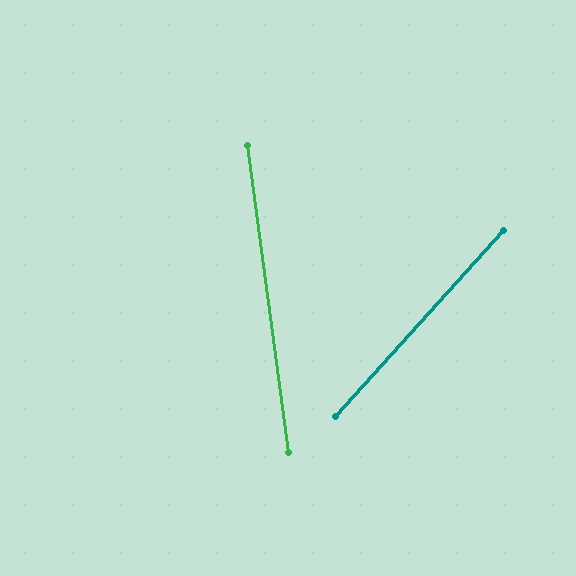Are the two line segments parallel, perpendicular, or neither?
Neither parallel nor perpendicular — they differ by about 50°.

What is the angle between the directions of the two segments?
Approximately 50 degrees.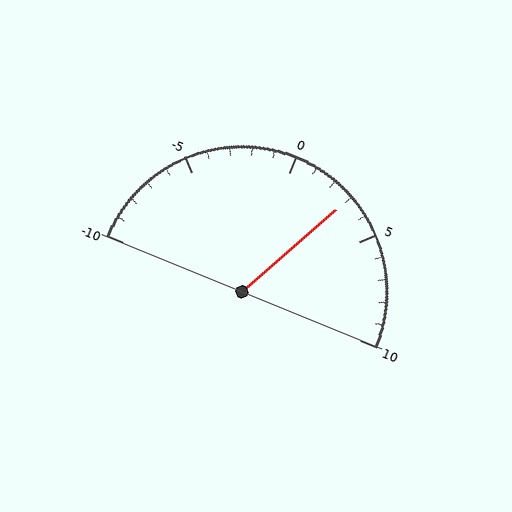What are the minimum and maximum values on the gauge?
The gauge ranges from -10 to 10.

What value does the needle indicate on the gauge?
The needle indicates approximately 3.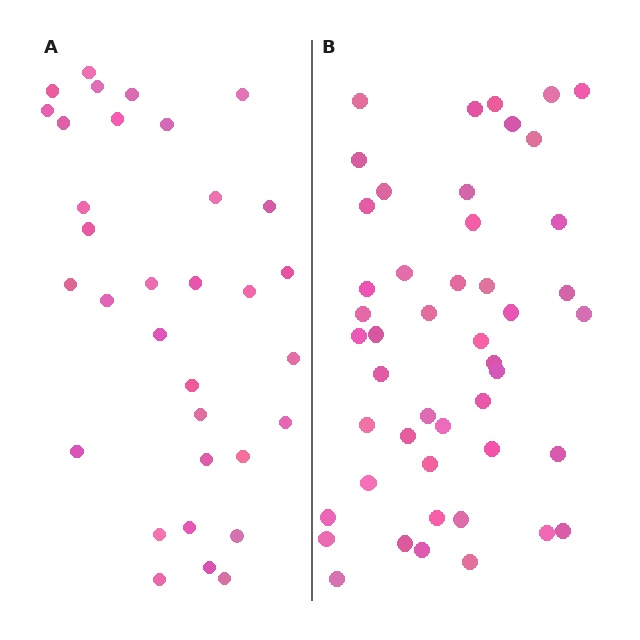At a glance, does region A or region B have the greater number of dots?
Region B (the right region) has more dots.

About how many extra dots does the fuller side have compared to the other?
Region B has approximately 15 more dots than region A.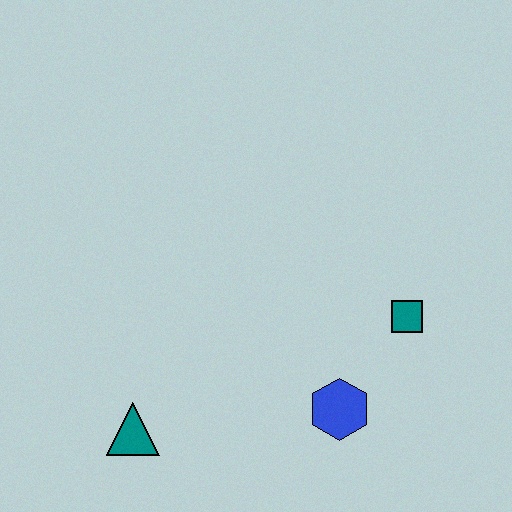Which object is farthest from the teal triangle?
The teal square is farthest from the teal triangle.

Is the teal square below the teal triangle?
No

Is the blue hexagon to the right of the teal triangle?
Yes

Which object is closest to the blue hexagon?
The teal square is closest to the blue hexagon.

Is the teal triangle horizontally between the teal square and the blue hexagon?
No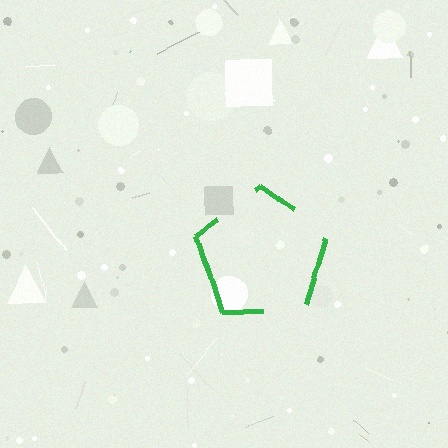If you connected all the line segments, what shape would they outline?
They would outline a pentagon.